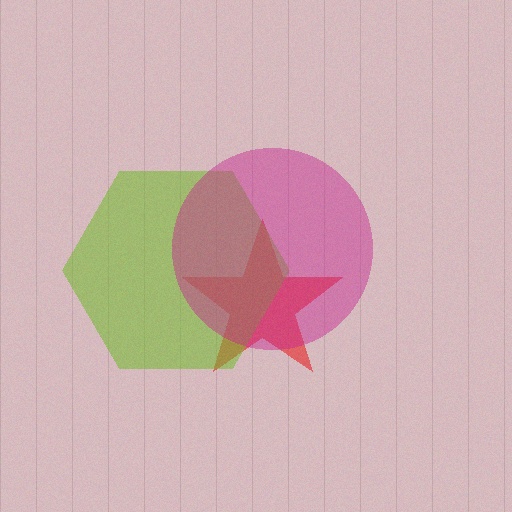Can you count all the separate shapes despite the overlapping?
Yes, there are 3 separate shapes.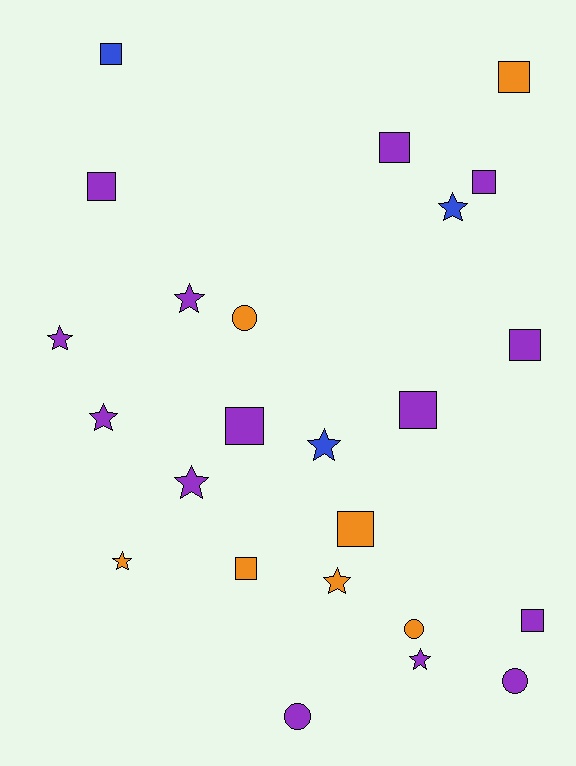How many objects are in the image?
There are 24 objects.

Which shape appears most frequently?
Square, with 11 objects.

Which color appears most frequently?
Purple, with 14 objects.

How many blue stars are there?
There are 2 blue stars.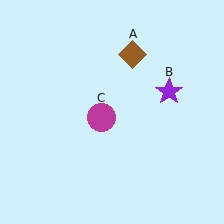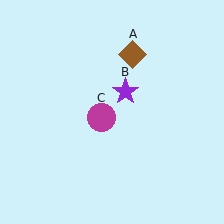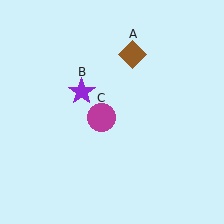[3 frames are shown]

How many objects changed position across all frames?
1 object changed position: purple star (object B).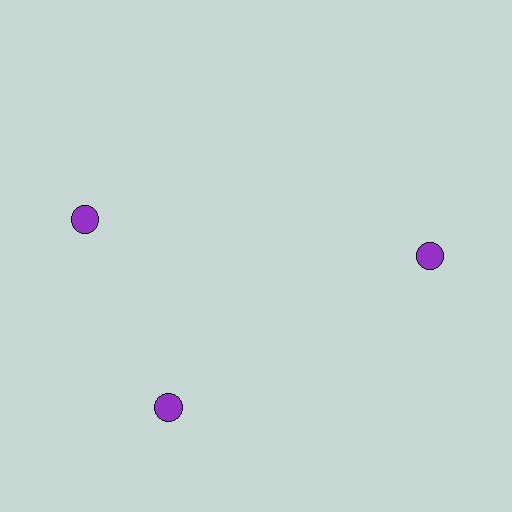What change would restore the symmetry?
The symmetry would be restored by rotating it back into even spacing with its neighbors so that all 3 circles sit at equal angles and equal distance from the center.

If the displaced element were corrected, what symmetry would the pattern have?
It would have 3-fold rotational symmetry — the pattern would map onto itself every 120 degrees.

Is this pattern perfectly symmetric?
No. The 3 purple circles are arranged in a ring, but one element near the 11 o'clock position is rotated out of alignment along the ring, breaking the 3-fold rotational symmetry.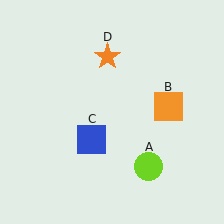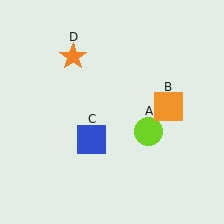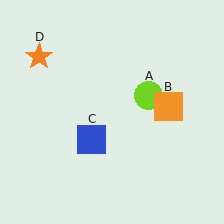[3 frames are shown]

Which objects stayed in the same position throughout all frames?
Orange square (object B) and blue square (object C) remained stationary.